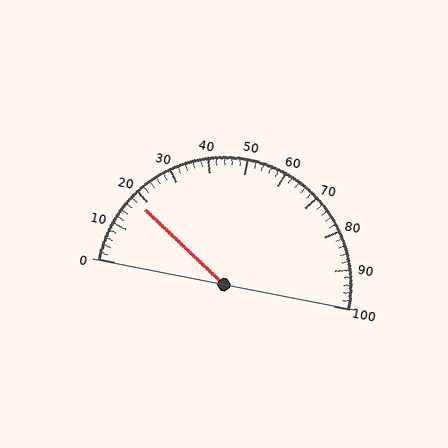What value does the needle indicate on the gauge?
The needle indicates approximately 18.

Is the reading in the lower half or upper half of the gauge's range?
The reading is in the lower half of the range (0 to 100).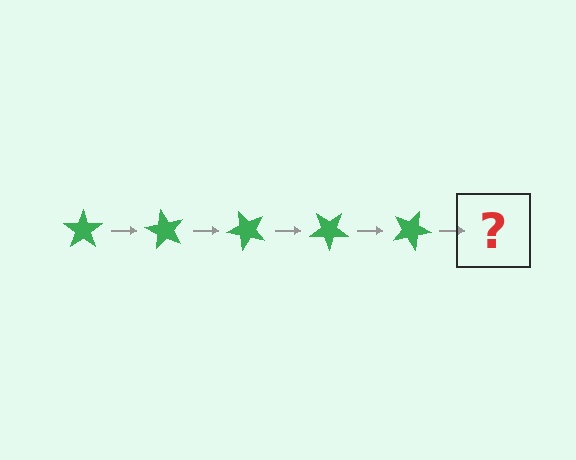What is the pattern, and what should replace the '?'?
The pattern is that the star rotates 60 degrees each step. The '?' should be a green star rotated 300 degrees.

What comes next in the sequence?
The next element should be a green star rotated 300 degrees.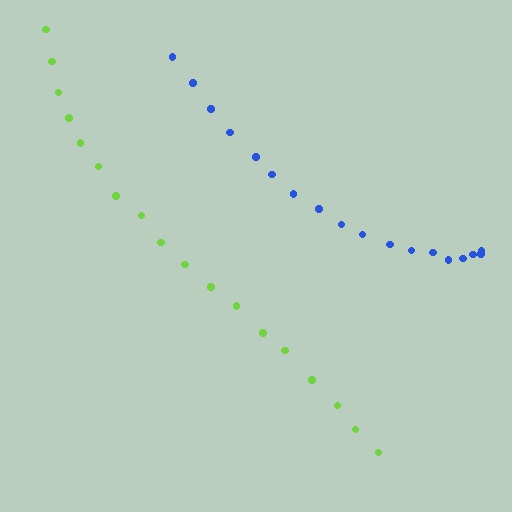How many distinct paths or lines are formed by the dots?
There are 2 distinct paths.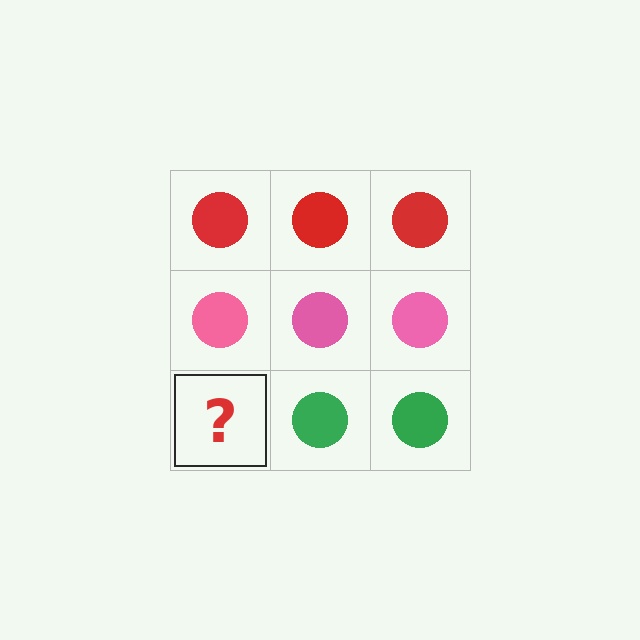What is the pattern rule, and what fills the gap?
The rule is that each row has a consistent color. The gap should be filled with a green circle.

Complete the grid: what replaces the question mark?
The question mark should be replaced with a green circle.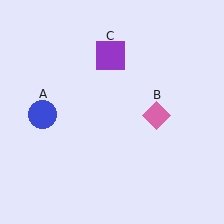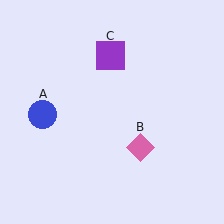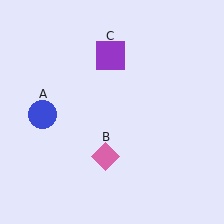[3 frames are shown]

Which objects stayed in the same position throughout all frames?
Blue circle (object A) and purple square (object C) remained stationary.